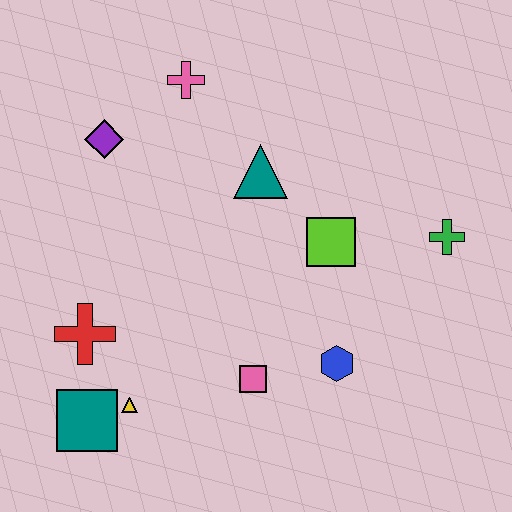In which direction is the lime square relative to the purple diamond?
The lime square is to the right of the purple diamond.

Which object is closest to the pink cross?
The purple diamond is closest to the pink cross.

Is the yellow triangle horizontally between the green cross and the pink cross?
No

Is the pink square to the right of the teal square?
Yes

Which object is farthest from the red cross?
The green cross is farthest from the red cross.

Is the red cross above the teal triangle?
No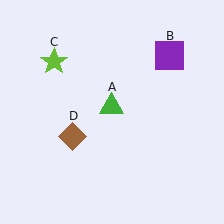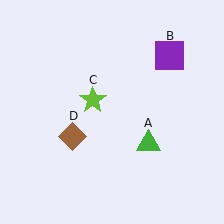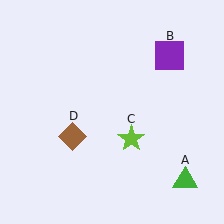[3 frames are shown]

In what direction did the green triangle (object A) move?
The green triangle (object A) moved down and to the right.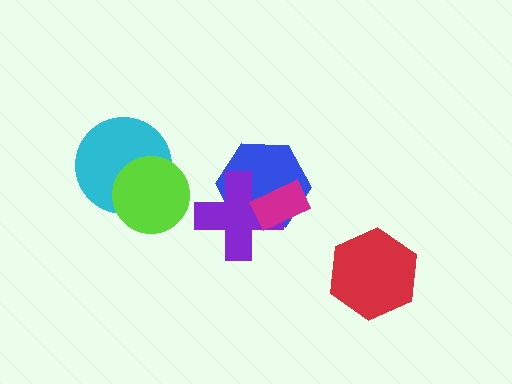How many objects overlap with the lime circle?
1 object overlaps with the lime circle.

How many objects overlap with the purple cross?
2 objects overlap with the purple cross.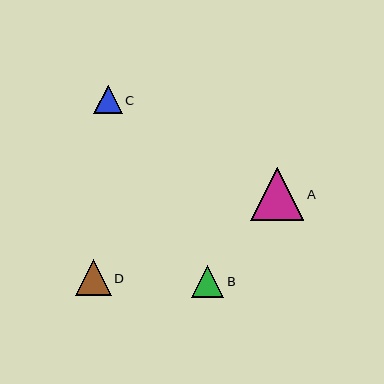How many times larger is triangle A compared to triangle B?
Triangle A is approximately 1.7 times the size of triangle B.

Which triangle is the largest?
Triangle A is the largest with a size of approximately 53 pixels.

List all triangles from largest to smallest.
From largest to smallest: A, D, B, C.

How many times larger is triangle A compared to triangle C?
Triangle A is approximately 1.9 times the size of triangle C.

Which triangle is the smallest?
Triangle C is the smallest with a size of approximately 28 pixels.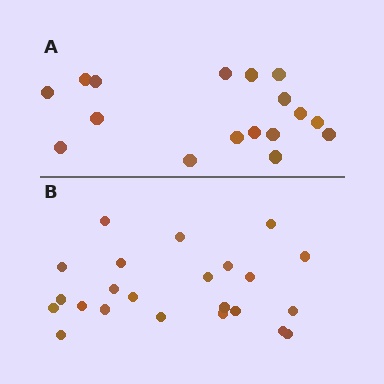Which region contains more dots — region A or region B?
Region B (the bottom region) has more dots.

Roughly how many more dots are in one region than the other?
Region B has about 6 more dots than region A.